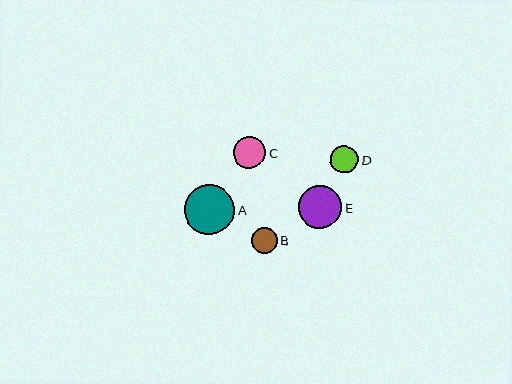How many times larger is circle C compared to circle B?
Circle C is approximately 1.2 times the size of circle B.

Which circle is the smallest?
Circle B is the smallest with a size of approximately 26 pixels.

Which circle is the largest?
Circle A is the largest with a size of approximately 50 pixels.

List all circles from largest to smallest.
From largest to smallest: A, E, C, D, B.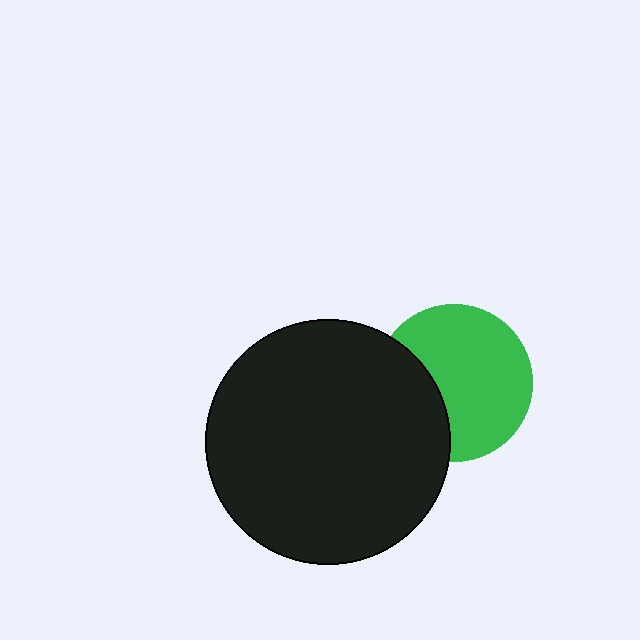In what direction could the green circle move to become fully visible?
The green circle could move right. That would shift it out from behind the black circle entirely.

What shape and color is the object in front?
The object in front is a black circle.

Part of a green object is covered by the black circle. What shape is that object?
It is a circle.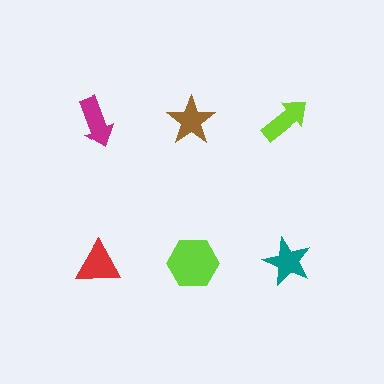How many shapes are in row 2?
3 shapes.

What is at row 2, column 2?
A lime hexagon.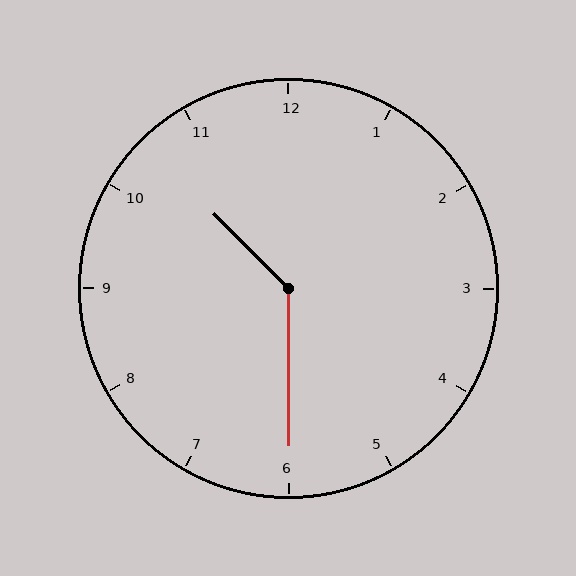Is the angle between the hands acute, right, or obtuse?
It is obtuse.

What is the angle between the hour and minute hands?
Approximately 135 degrees.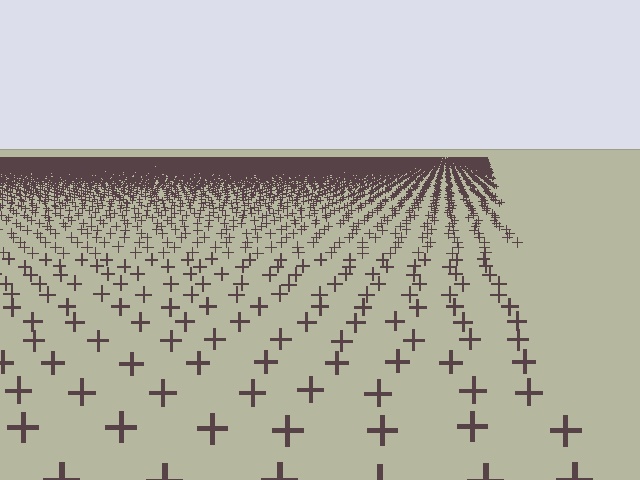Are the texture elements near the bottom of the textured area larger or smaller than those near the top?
Larger. Near the bottom, elements are closer to the viewer and appear at a bigger on-screen size.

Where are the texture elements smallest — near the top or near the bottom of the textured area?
Near the top.